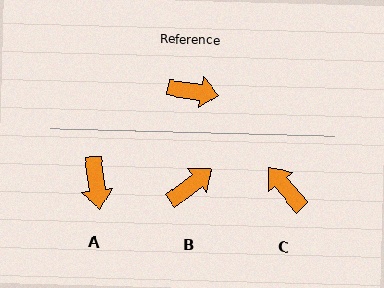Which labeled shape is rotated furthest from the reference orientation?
C, about 139 degrees away.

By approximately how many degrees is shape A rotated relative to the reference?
Approximately 75 degrees clockwise.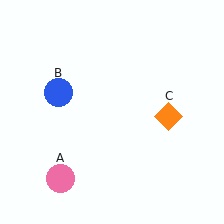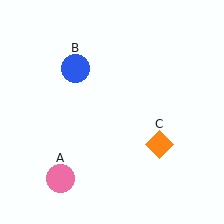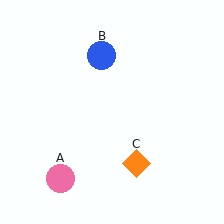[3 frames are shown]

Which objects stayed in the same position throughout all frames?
Pink circle (object A) remained stationary.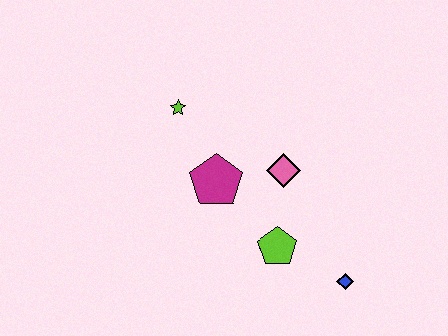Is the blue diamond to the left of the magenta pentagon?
No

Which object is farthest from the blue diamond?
The lime star is farthest from the blue diamond.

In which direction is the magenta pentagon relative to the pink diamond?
The magenta pentagon is to the left of the pink diamond.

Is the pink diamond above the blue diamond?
Yes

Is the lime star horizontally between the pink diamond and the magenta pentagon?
No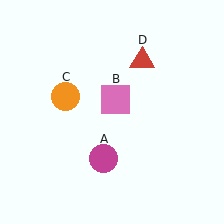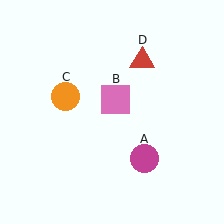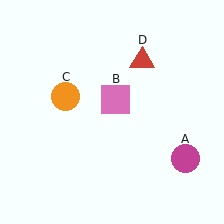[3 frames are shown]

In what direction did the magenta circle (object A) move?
The magenta circle (object A) moved right.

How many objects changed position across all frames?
1 object changed position: magenta circle (object A).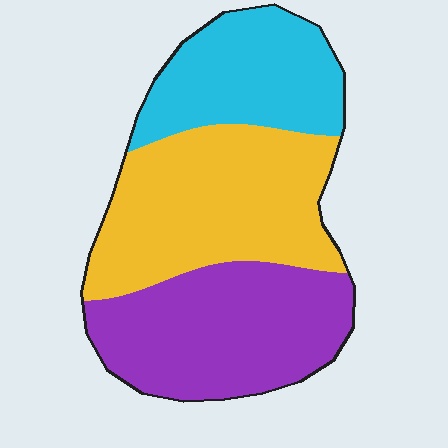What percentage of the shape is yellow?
Yellow covers about 40% of the shape.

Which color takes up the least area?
Cyan, at roughly 25%.